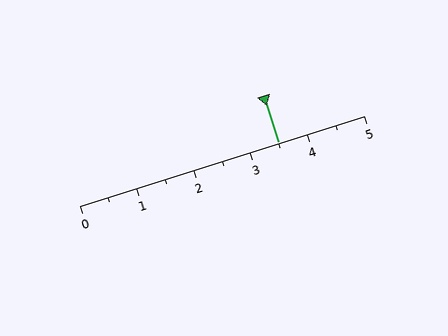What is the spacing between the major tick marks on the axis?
The major ticks are spaced 1 apart.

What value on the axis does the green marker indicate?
The marker indicates approximately 3.5.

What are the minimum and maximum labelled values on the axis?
The axis runs from 0 to 5.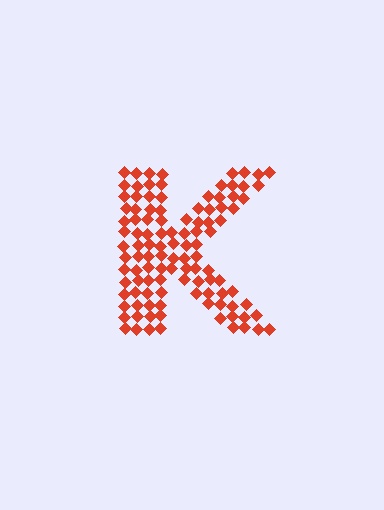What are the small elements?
The small elements are diamonds.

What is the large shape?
The large shape is the letter K.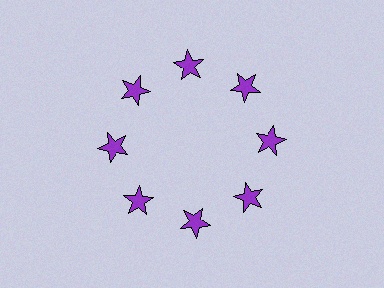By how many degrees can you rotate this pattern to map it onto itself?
The pattern maps onto itself every 45 degrees of rotation.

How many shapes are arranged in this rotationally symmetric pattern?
There are 8 shapes, arranged in 8 groups of 1.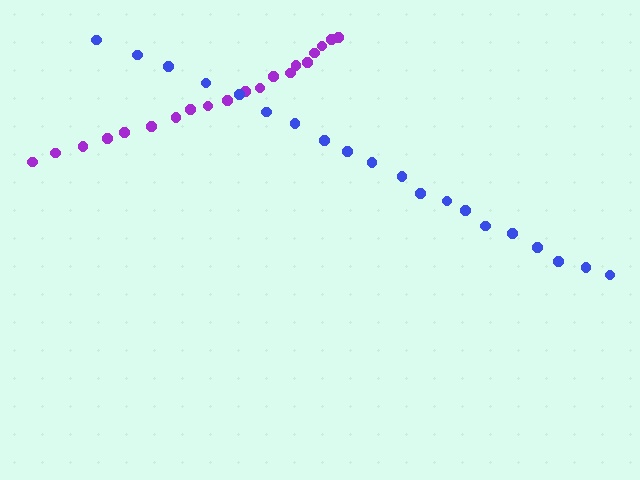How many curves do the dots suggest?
There are 2 distinct paths.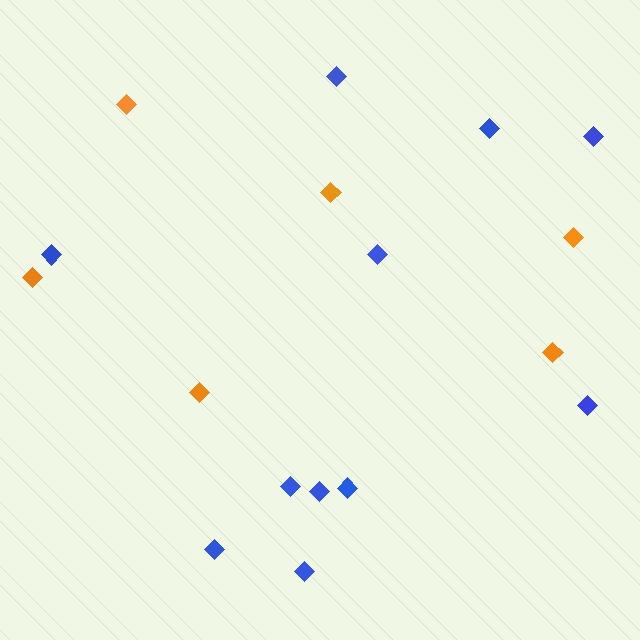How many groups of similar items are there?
There are 2 groups: one group of orange diamonds (6) and one group of blue diamonds (11).